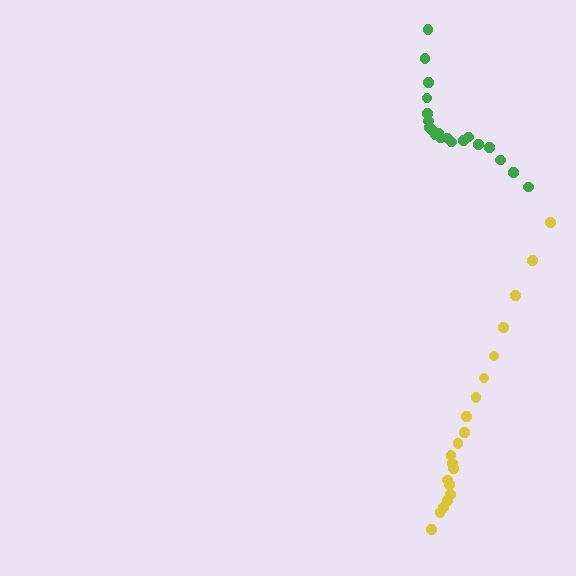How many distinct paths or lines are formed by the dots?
There are 2 distinct paths.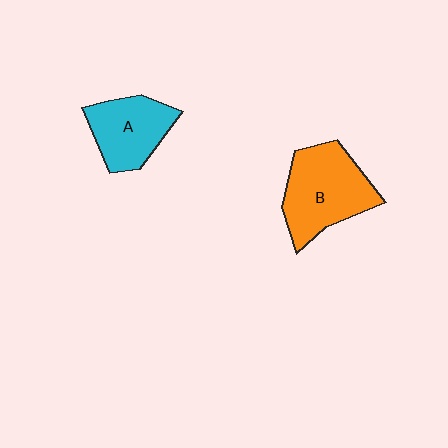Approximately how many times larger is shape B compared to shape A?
Approximately 1.3 times.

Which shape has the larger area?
Shape B (orange).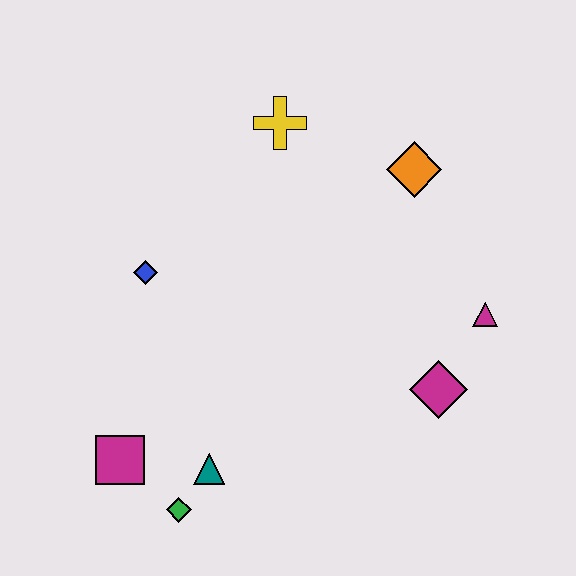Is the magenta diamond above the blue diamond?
No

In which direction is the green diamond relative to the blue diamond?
The green diamond is below the blue diamond.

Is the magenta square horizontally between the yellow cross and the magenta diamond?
No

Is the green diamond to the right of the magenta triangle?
No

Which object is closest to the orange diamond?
The yellow cross is closest to the orange diamond.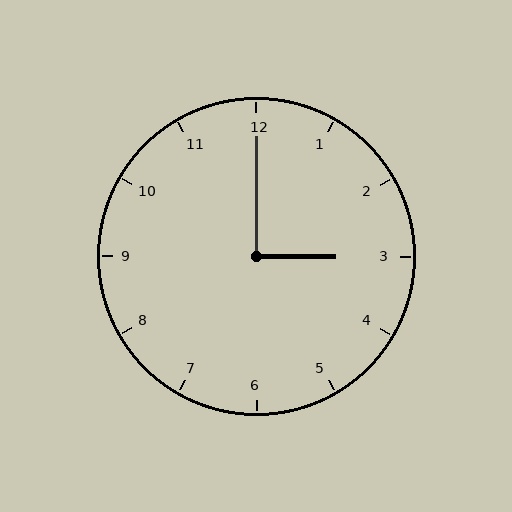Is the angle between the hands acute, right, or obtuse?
It is right.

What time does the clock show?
3:00.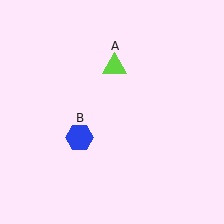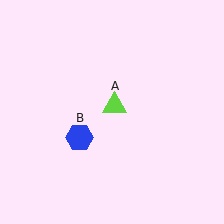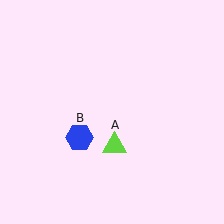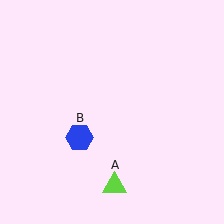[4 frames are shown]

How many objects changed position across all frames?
1 object changed position: lime triangle (object A).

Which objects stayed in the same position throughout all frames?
Blue hexagon (object B) remained stationary.